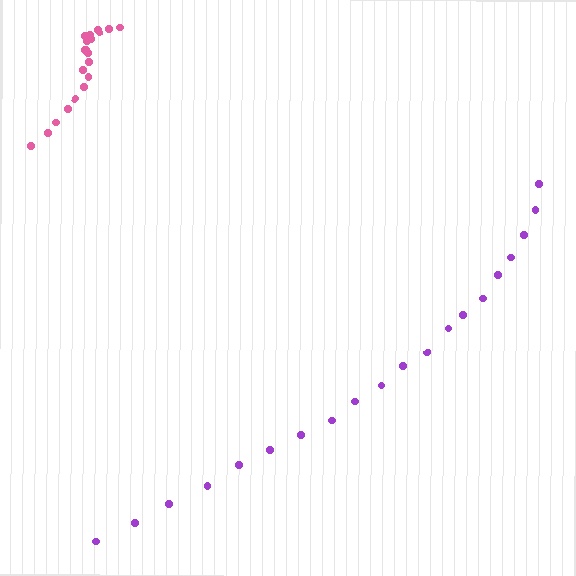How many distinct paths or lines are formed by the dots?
There are 2 distinct paths.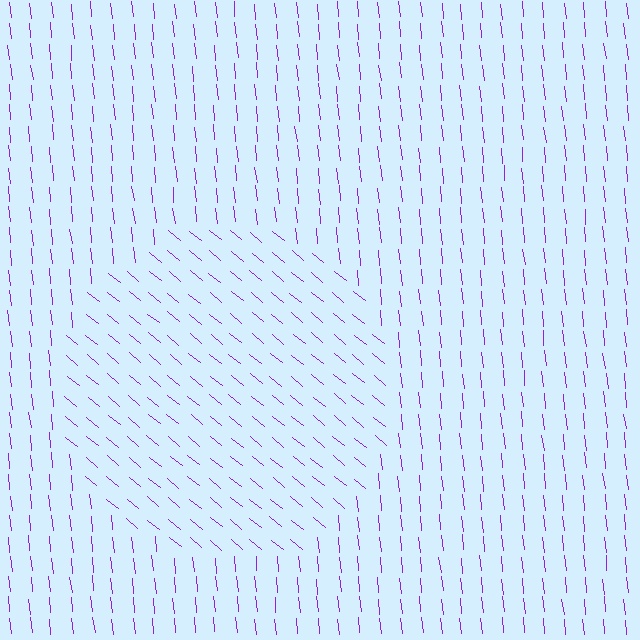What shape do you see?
I see a circle.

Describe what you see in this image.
The image is filled with small purple line segments. A circle region in the image has lines oriented differently from the surrounding lines, creating a visible texture boundary.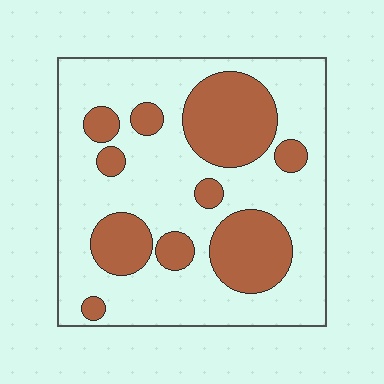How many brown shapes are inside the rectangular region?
10.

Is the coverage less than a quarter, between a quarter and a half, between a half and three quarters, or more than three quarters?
Between a quarter and a half.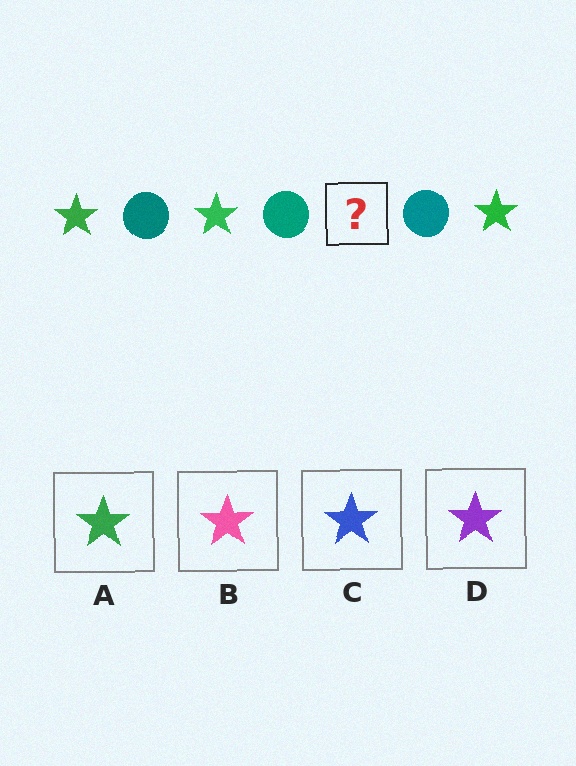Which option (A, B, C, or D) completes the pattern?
A.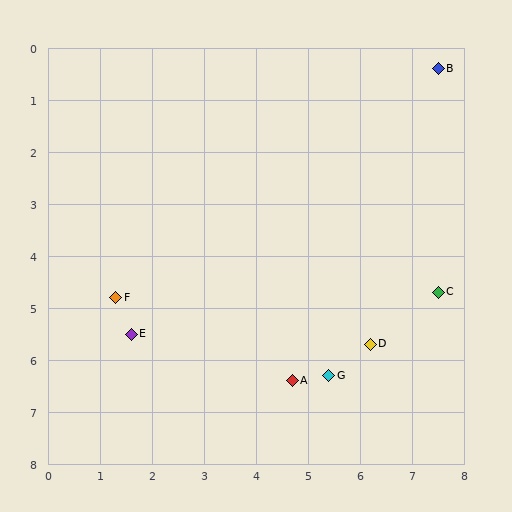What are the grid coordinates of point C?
Point C is at approximately (7.5, 4.7).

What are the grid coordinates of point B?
Point B is at approximately (7.5, 0.4).